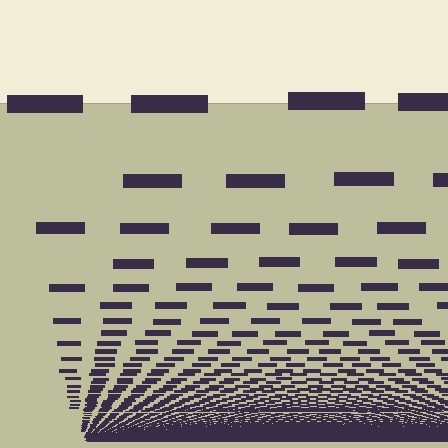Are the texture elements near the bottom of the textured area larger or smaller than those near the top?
Smaller. The gradient is inverted — elements near the bottom are smaller and denser.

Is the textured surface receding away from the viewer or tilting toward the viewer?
The surface appears to tilt toward the viewer. Texture elements get larger and sparser toward the top.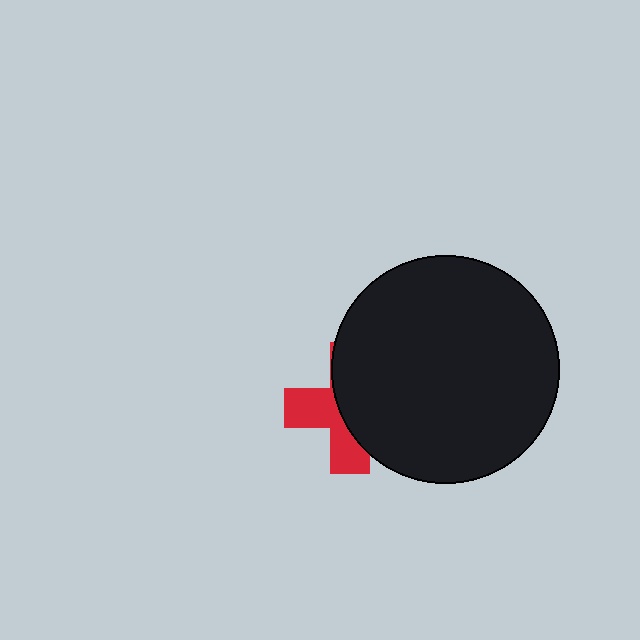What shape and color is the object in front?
The object in front is a black circle.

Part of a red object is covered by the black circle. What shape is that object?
It is a cross.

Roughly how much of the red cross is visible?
A small part of it is visible (roughly 42%).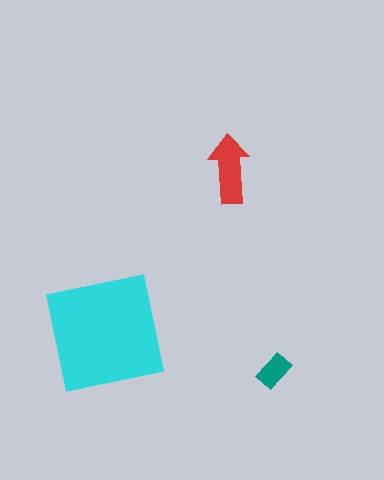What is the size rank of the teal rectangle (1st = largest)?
3rd.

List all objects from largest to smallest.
The cyan square, the red arrow, the teal rectangle.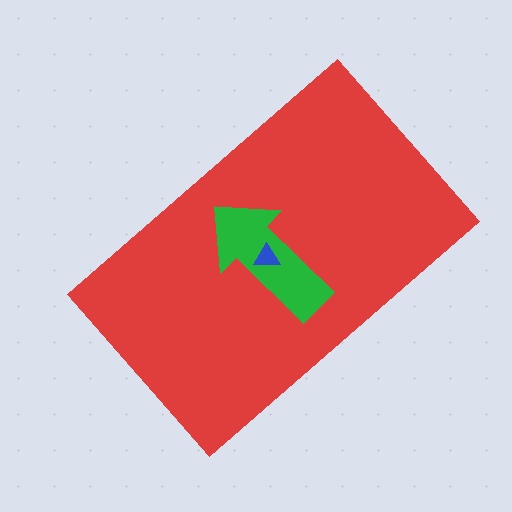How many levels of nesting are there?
3.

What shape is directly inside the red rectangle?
The green arrow.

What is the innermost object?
The blue triangle.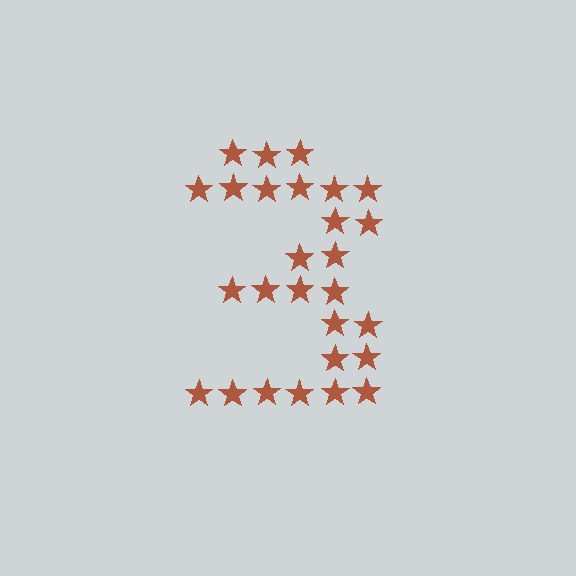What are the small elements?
The small elements are stars.